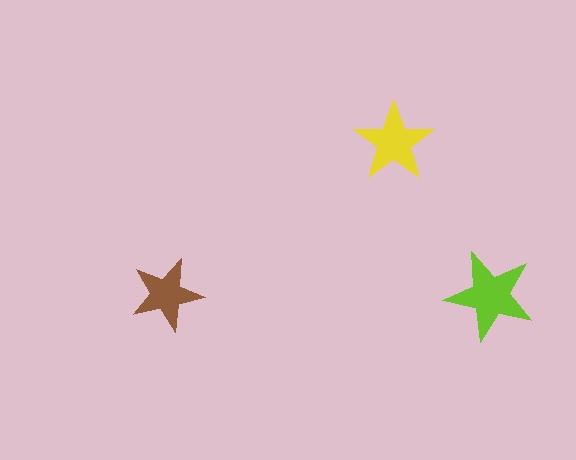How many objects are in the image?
There are 3 objects in the image.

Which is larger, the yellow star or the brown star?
The yellow one.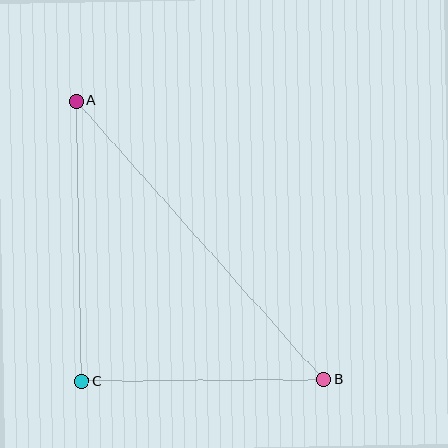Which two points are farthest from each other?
Points A and B are farthest from each other.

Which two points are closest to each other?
Points B and C are closest to each other.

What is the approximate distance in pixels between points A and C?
The distance between A and C is approximately 281 pixels.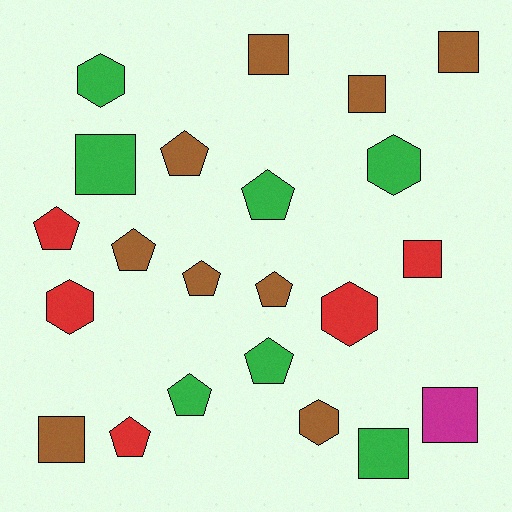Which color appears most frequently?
Brown, with 9 objects.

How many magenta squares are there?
There is 1 magenta square.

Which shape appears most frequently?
Pentagon, with 9 objects.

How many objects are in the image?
There are 22 objects.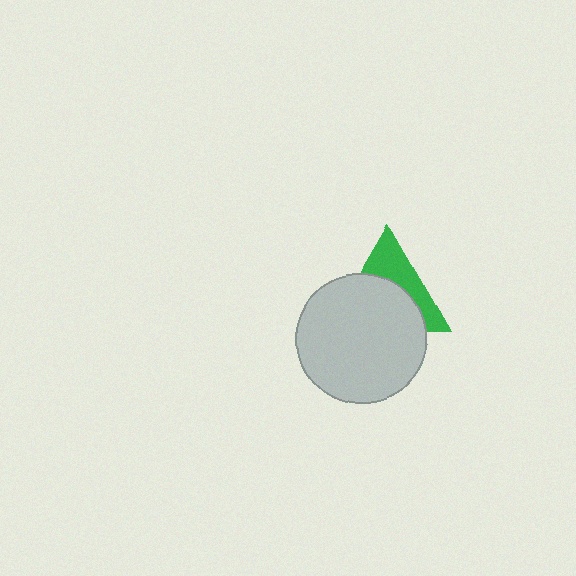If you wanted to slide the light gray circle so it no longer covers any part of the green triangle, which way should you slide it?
Slide it down — that is the most direct way to separate the two shapes.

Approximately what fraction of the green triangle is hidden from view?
Roughly 60% of the green triangle is hidden behind the light gray circle.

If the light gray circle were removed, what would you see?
You would see the complete green triangle.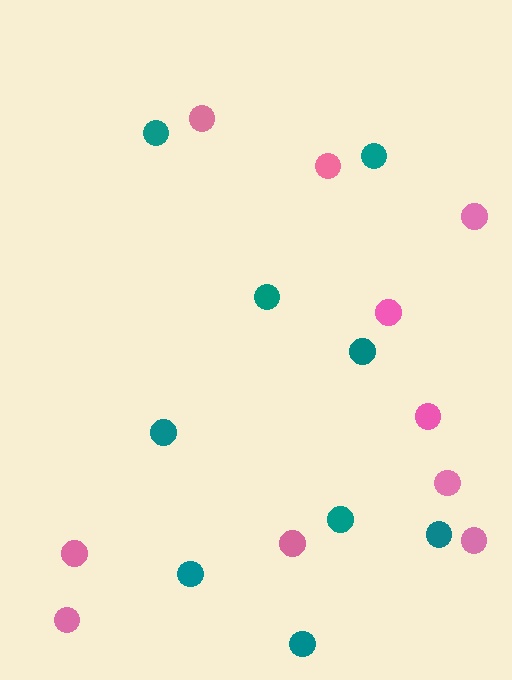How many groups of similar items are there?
There are 2 groups: one group of pink circles (10) and one group of teal circles (9).